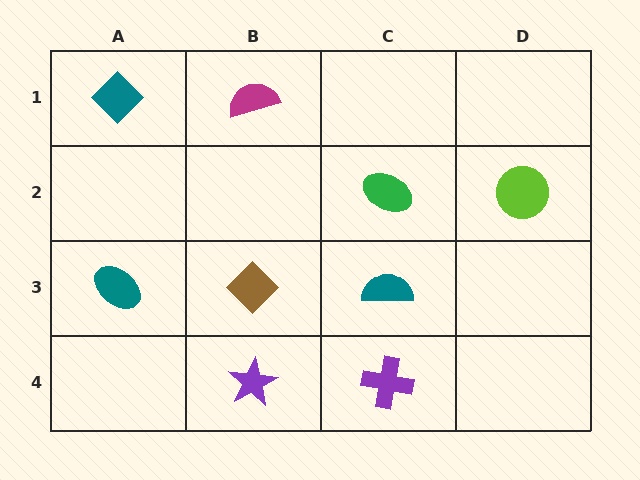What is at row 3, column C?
A teal semicircle.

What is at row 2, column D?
A lime circle.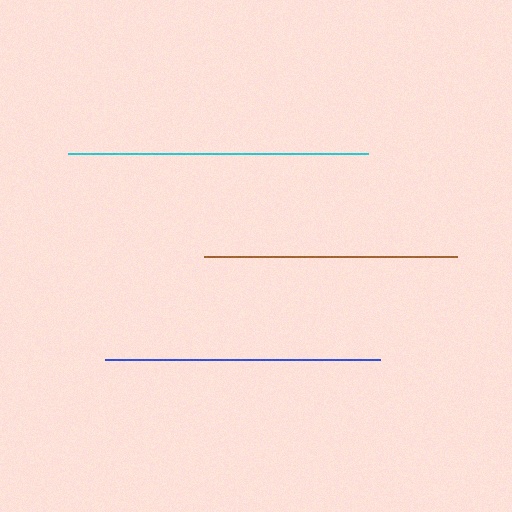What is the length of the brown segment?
The brown segment is approximately 253 pixels long.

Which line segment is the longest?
The cyan line is the longest at approximately 300 pixels.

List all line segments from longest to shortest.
From longest to shortest: cyan, blue, brown.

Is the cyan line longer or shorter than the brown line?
The cyan line is longer than the brown line.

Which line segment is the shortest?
The brown line is the shortest at approximately 253 pixels.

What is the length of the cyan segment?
The cyan segment is approximately 300 pixels long.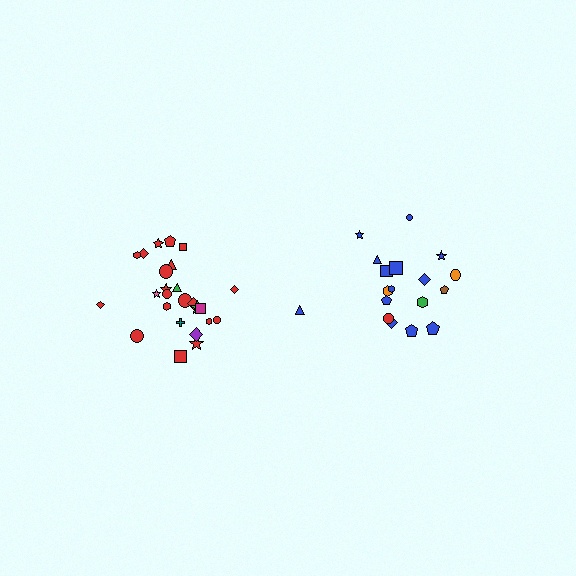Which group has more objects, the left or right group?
The left group.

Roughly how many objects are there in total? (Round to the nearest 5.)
Roughly 45 objects in total.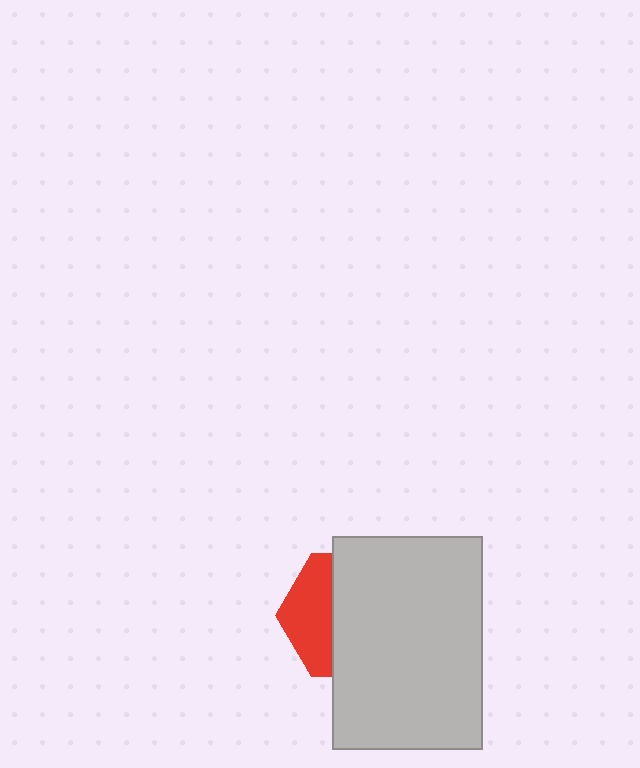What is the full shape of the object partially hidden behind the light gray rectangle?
The partially hidden object is a red hexagon.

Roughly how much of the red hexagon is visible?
A small part of it is visible (roughly 36%).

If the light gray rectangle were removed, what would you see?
You would see the complete red hexagon.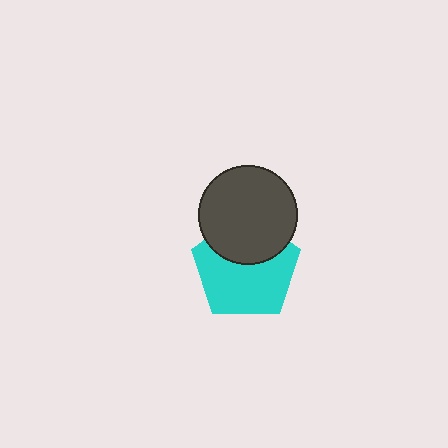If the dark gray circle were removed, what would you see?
You would see the complete cyan pentagon.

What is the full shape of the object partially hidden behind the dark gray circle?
The partially hidden object is a cyan pentagon.